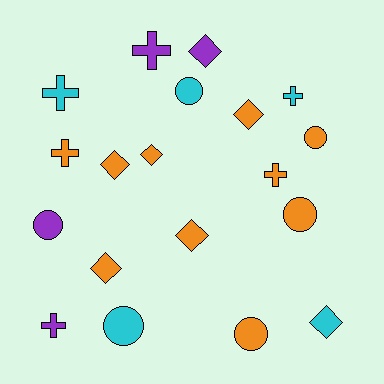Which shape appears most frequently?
Diamond, with 7 objects.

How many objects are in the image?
There are 19 objects.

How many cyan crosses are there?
There are 2 cyan crosses.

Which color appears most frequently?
Orange, with 10 objects.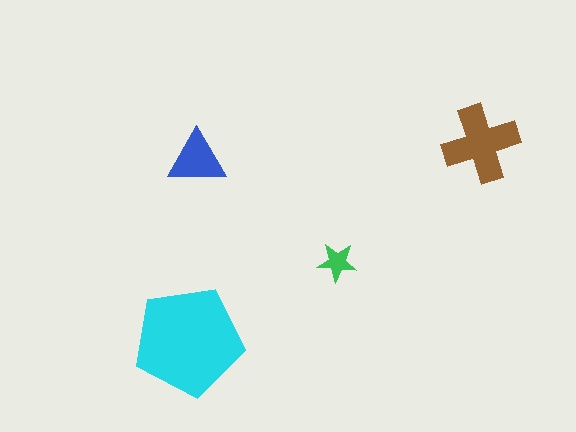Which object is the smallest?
The green star.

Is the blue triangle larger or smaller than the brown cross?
Smaller.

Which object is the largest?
The cyan pentagon.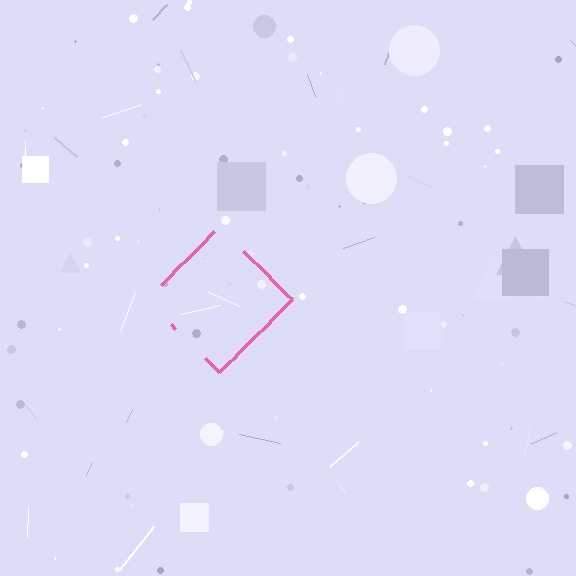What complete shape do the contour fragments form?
The contour fragments form a diamond.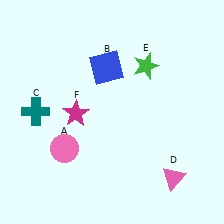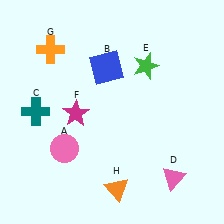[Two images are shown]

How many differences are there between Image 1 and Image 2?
There are 2 differences between the two images.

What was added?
An orange cross (G), an orange triangle (H) were added in Image 2.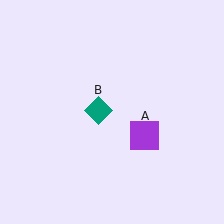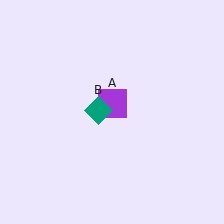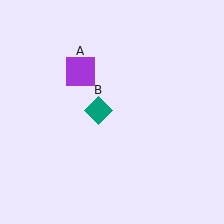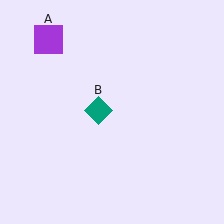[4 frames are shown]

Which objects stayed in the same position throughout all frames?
Teal diamond (object B) remained stationary.